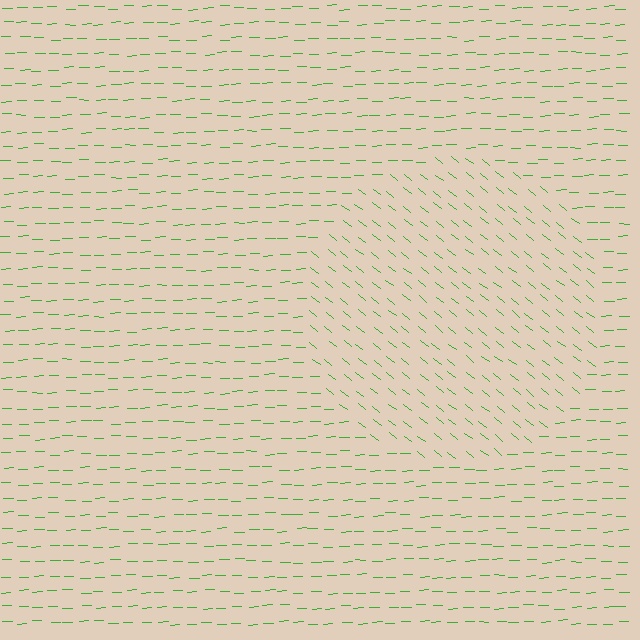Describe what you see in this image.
The image is filled with small green line segments. A circle region in the image has lines oriented differently from the surrounding lines, creating a visible texture boundary.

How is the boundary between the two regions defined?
The boundary is defined purely by a change in line orientation (approximately 40 degrees difference). All lines are the same color and thickness.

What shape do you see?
I see a circle.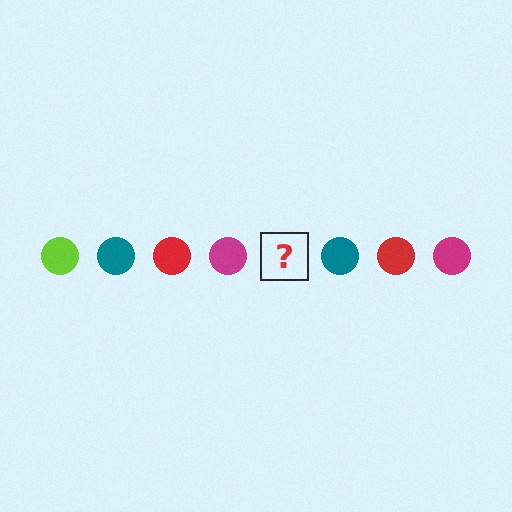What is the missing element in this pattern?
The missing element is a lime circle.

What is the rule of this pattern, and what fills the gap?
The rule is that the pattern cycles through lime, teal, red, magenta circles. The gap should be filled with a lime circle.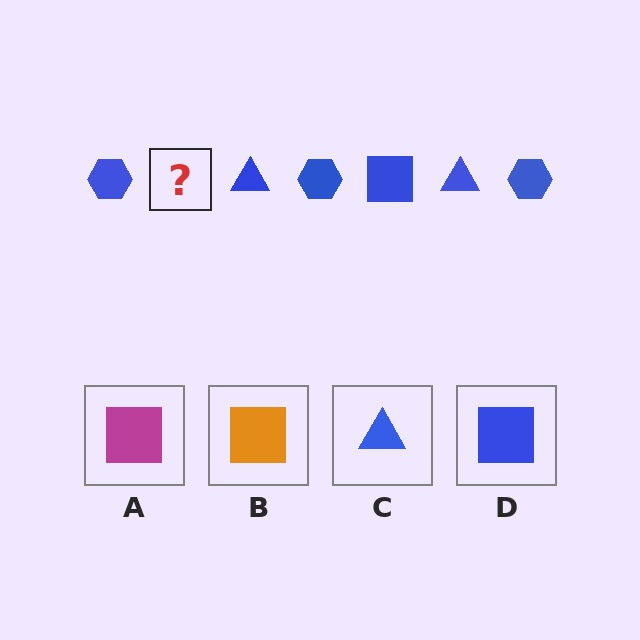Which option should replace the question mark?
Option D.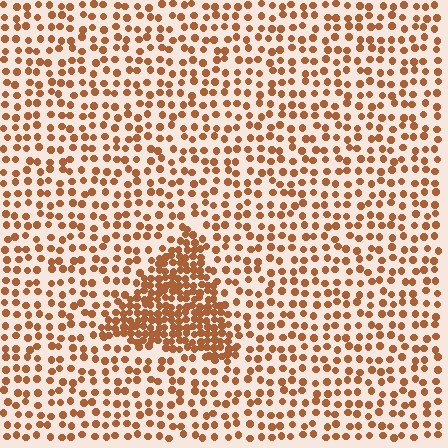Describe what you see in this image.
The image contains small brown elements arranged at two different densities. A triangle-shaped region is visible where the elements are more densely packed than the surrounding area.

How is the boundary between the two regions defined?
The boundary is defined by a change in element density (approximately 2.5x ratio). All elements are the same color, size, and shape.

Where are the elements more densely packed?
The elements are more densely packed inside the triangle boundary.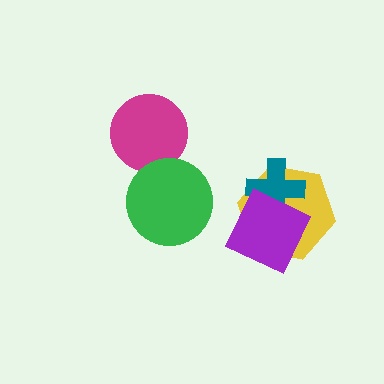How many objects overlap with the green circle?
1 object overlaps with the green circle.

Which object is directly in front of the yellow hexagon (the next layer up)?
The teal cross is directly in front of the yellow hexagon.